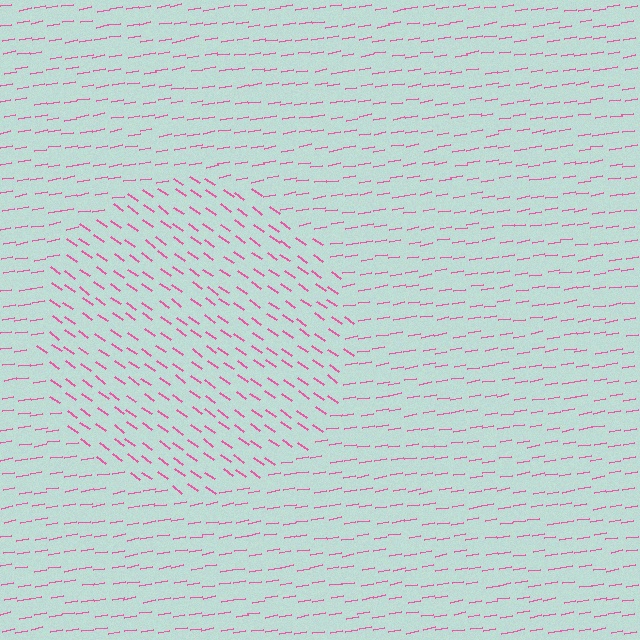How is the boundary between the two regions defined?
The boundary is defined purely by a change in line orientation (approximately 45 degrees difference). All lines are the same color and thickness.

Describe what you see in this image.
The image is filled with small pink line segments. A circle region in the image has lines oriented differently from the surrounding lines, creating a visible texture boundary.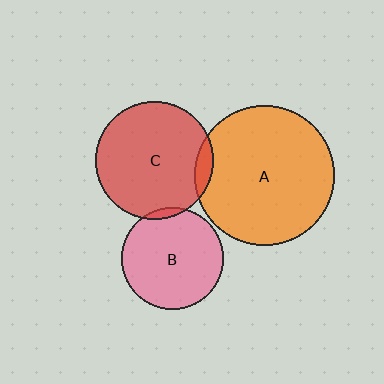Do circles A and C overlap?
Yes.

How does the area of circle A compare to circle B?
Approximately 1.9 times.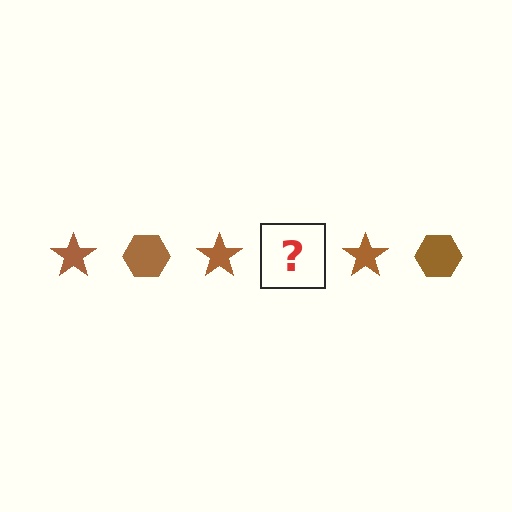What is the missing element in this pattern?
The missing element is a brown hexagon.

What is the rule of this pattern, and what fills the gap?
The rule is that the pattern cycles through star, hexagon shapes in brown. The gap should be filled with a brown hexagon.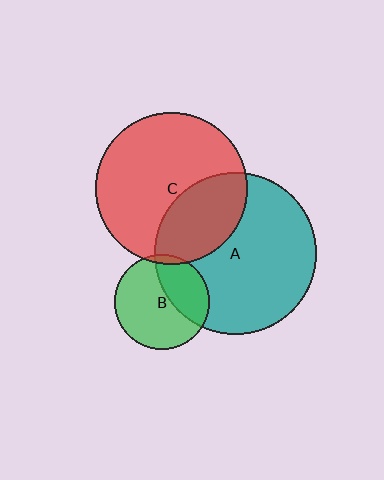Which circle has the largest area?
Circle A (teal).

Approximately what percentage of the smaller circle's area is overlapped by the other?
Approximately 5%.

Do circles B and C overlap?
Yes.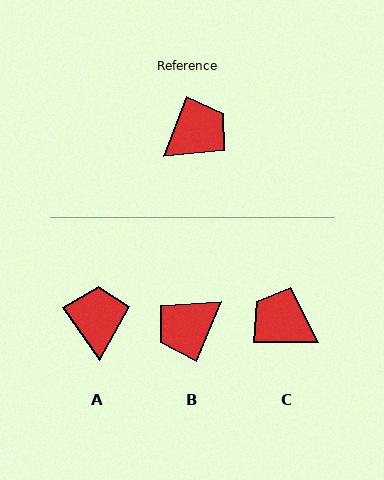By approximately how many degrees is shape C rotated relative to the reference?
Approximately 111 degrees counter-clockwise.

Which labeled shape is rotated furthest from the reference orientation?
B, about 178 degrees away.